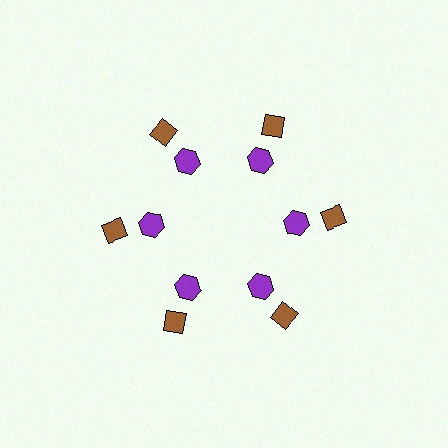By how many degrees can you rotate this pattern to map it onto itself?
The pattern maps onto itself every 60 degrees of rotation.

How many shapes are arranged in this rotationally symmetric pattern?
There are 12 shapes, arranged in 6 groups of 2.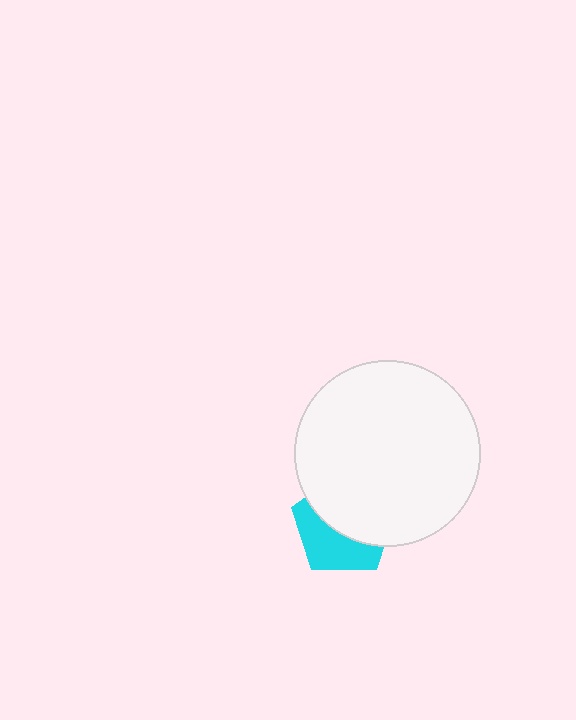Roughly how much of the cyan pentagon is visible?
A small part of it is visible (roughly 44%).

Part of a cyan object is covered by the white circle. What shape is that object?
It is a pentagon.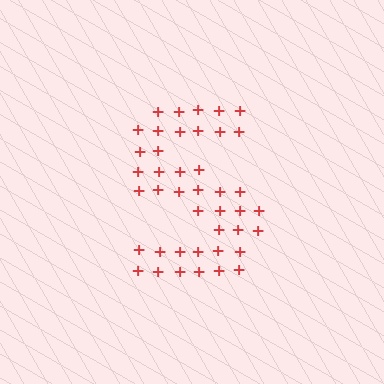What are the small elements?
The small elements are plus signs.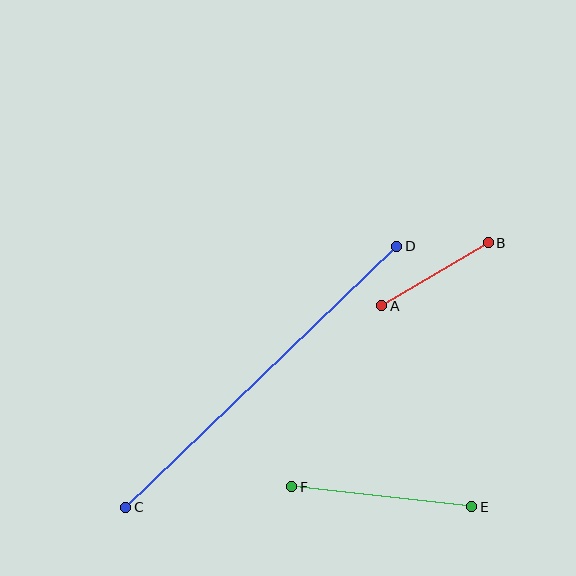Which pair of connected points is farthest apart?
Points C and D are farthest apart.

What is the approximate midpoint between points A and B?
The midpoint is at approximately (435, 274) pixels.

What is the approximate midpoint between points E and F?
The midpoint is at approximately (382, 497) pixels.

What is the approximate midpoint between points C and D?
The midpoint is at approximately (261, 377) pixels.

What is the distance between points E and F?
The distance is approximately 181 pixels.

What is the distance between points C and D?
The distance is approximately 377 pixels.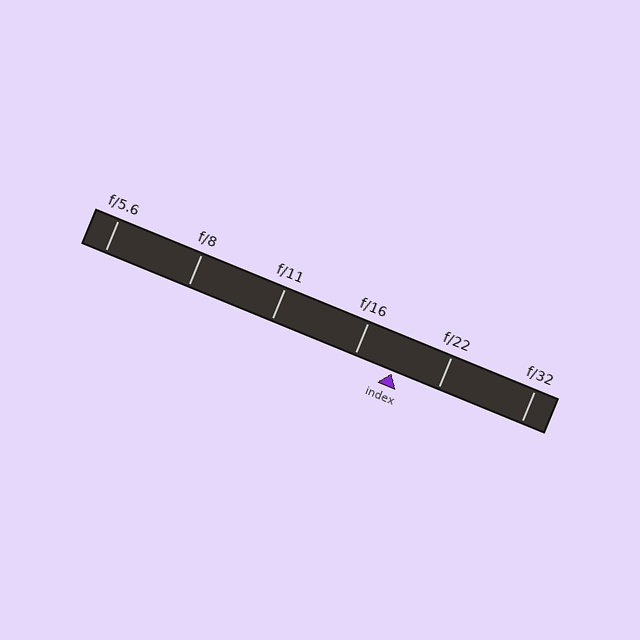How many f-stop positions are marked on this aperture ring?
There are 6 f-stop positions marked.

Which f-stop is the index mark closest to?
The index mark is closest to f/16.